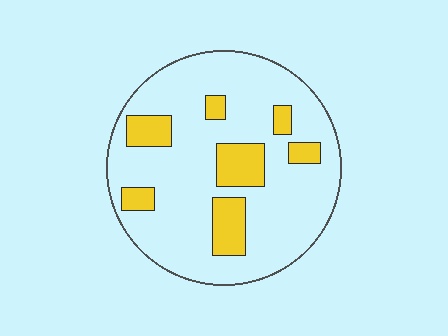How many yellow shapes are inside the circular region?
7.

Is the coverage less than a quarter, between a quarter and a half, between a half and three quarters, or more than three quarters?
Less than a quarter.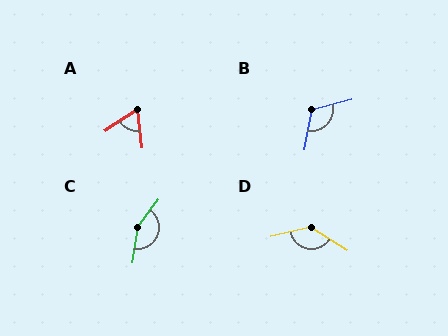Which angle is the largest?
C, at approximately 151 degrees.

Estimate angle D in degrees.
Approximately 134 degrees.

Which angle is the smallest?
A, at approximately 63 degrees.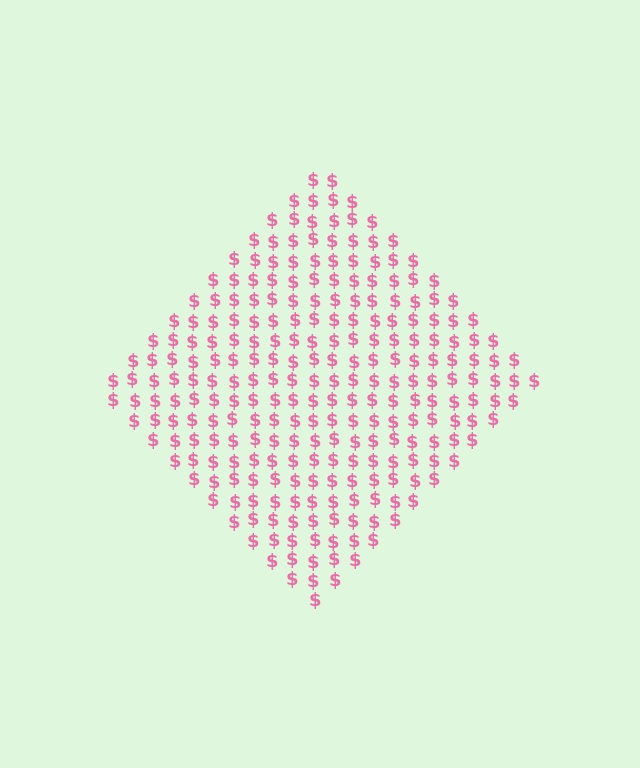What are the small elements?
The small elements are dollar signs.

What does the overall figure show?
The overall figure shows a diamond.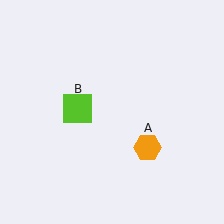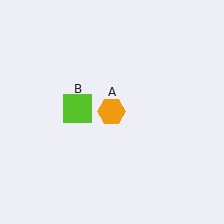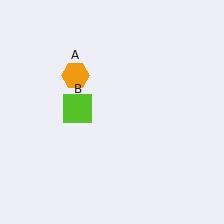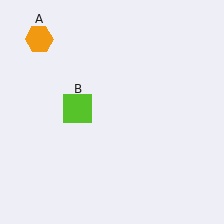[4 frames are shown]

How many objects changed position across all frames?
1 object changed position: orange hexagon (object A).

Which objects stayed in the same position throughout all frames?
Lime square (object B) remained stationary.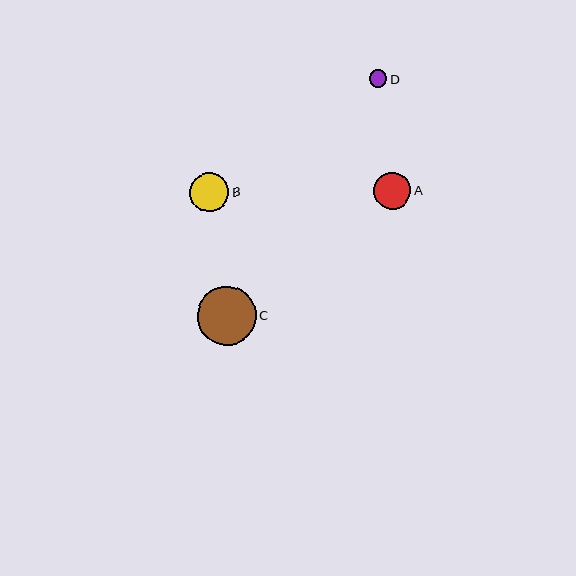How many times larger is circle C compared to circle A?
Circle C is approximately 1.6 times the size of circle A.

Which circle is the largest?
Circle C is the largest with a size of approximately 59 pixels.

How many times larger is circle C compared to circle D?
Circle C is approximately 3.3 times the size of circle D.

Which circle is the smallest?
Circle D is the smallest with a size of approximately 18 pixels.